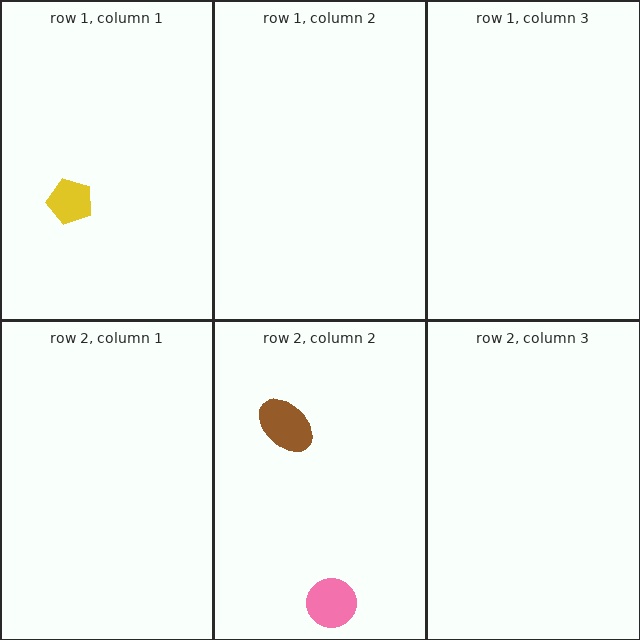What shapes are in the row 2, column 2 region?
The pink circle, the brown ellipse.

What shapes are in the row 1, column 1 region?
The yellow pentagon.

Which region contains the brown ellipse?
The row 2, column 2 region.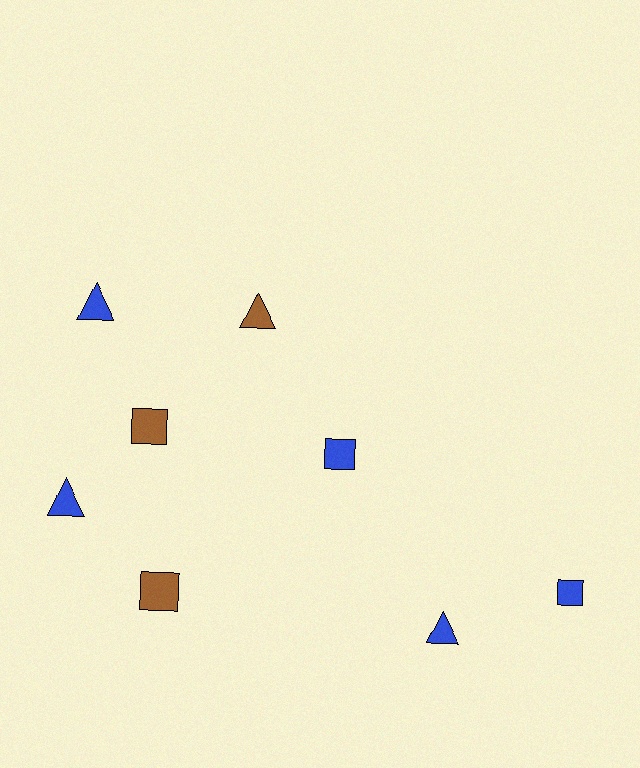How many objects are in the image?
There are 8 objects.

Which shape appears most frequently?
Triangle, with 4 objects.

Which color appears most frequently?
Blue, with 5 objects.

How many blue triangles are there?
There are 3 blue triangles.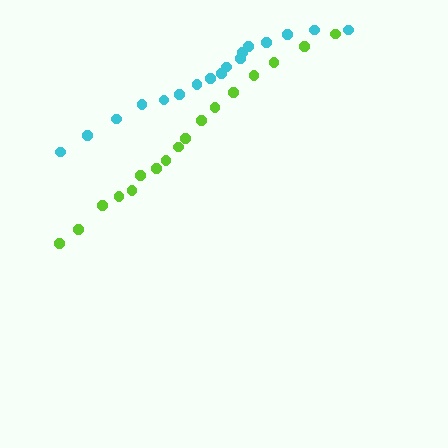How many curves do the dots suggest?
There are 2 distinct paths.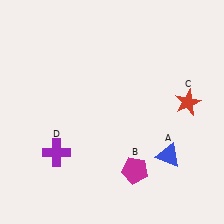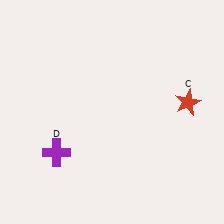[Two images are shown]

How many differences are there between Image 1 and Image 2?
There are 2 differences between the two images.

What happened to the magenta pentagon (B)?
The magenta pentagon (B) was removed in Image 2. It was in the bottom-right area of Image 1.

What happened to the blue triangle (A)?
The blue triangle (A) was removed in Image 2. It was in the bottom-right area of Image 1.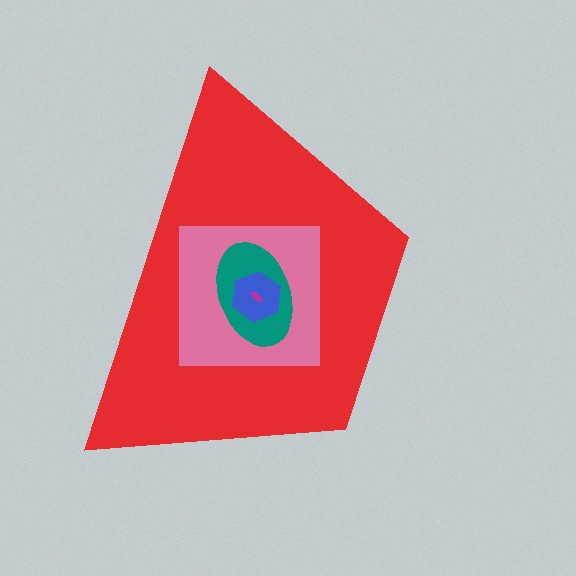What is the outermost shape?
The red trapezoid.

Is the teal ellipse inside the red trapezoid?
Yes.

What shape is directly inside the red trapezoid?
The pink square.